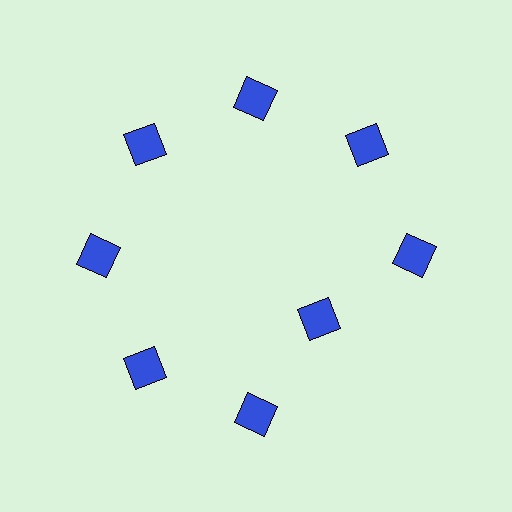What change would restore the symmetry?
The symmetry would be restored by moving it outward, back onto the ring so that all 8 diamonds sit at equal angles and equal distance from the center.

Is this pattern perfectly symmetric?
No. The 8 blue diamonds are arranged in a ring, but one element near the 4 o'clock position is pulled inward toward the center, breaking the 8-fold rotational symmetry.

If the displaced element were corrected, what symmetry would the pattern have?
It would have 8-fold rotational symmetry — the pattern would map onto itself every 45 degrees.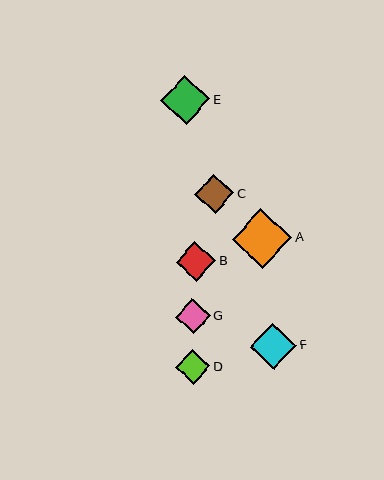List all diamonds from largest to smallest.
From largest to smallest: A, E, F, B, C, G, D.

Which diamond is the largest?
Diamond A is the largest with a size of approximately 60 pixels.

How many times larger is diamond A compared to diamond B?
Diamond A is approximately 1.5 times the size of diamond B.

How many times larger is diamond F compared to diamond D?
Diamond F is approximately 1.3 times the size of diamond D.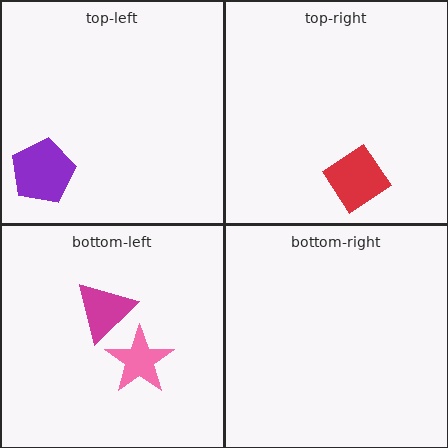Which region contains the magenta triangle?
The bottom-left region.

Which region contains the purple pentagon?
The top-left region.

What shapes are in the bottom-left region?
The magenta triangle, the pink star.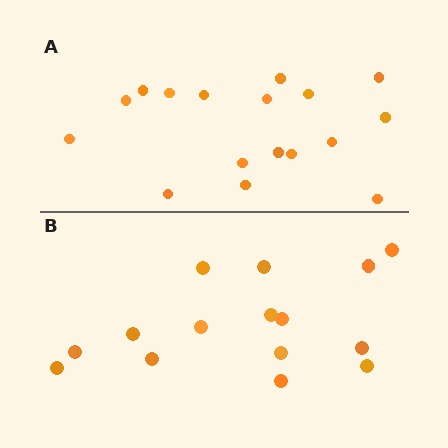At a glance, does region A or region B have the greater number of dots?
Region A (the top region) has more dots.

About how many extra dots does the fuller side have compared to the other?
Region A has just a few more — roughly 2 or 3 more dots than region B.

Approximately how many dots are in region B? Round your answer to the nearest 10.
About 20 dots. (The exact count is 15, which rounds to 20.)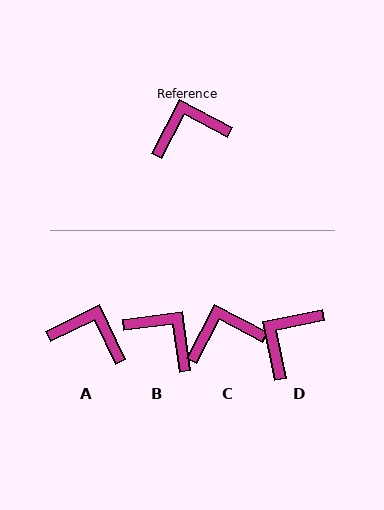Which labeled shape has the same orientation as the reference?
C.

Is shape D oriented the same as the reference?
No, it is off by about 39 degrees.